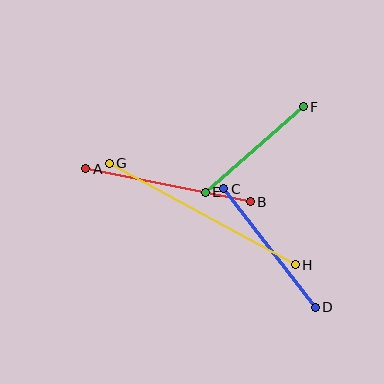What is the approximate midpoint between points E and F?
The midpoint is at approximately (254, 150) pixels.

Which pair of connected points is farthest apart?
Points G and H are farthest apart.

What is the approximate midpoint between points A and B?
The midpoint is at approximately (168, 185) pixels.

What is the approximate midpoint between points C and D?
The midpoint is at approximately (270, 248) pixels.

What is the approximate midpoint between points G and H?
The midpoint is at approximately (202, 214) pixels.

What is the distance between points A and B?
The distance is approximately 168 pixels.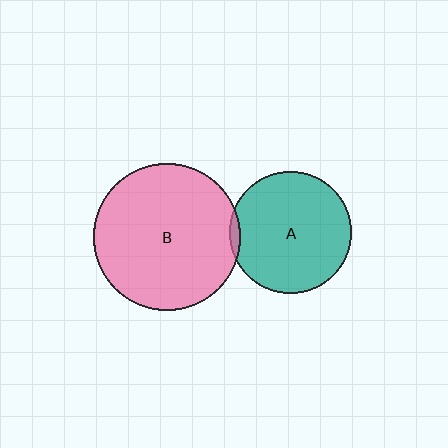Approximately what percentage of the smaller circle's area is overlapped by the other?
Approximately 5%.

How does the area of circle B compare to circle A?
Approximately 1.4 times.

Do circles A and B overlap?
Yes.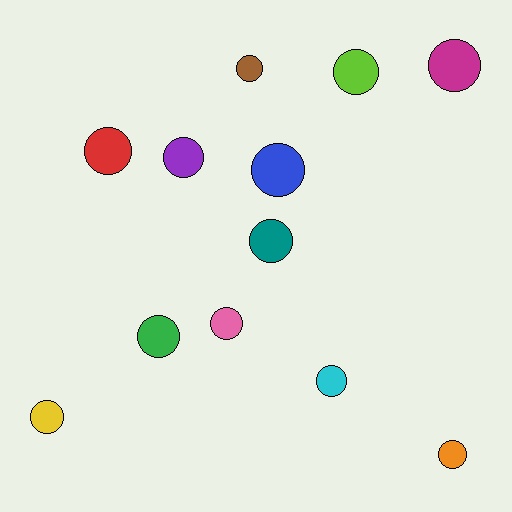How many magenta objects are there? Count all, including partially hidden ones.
There is 1 magenta object.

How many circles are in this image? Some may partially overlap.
There are 12 circles.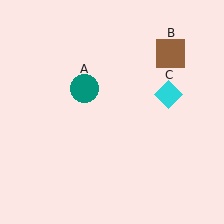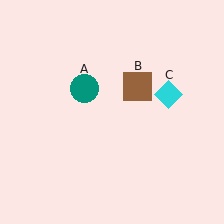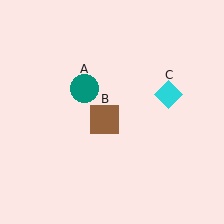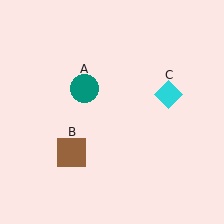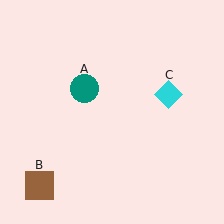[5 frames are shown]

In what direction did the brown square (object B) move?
The brown square (object B) moved down and to the left.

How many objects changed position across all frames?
1 object changed position: brown square (object B).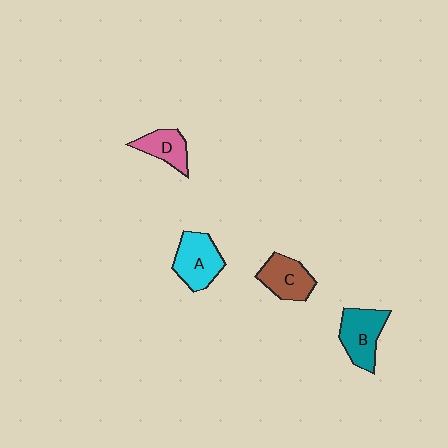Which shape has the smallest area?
Shape D (pink).